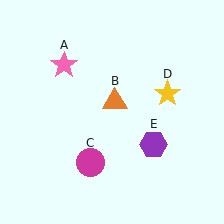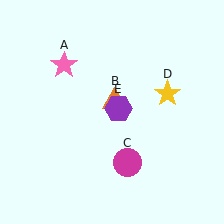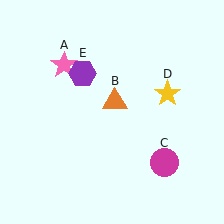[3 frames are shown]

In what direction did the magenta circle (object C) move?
The magenta circle (object C) moved right.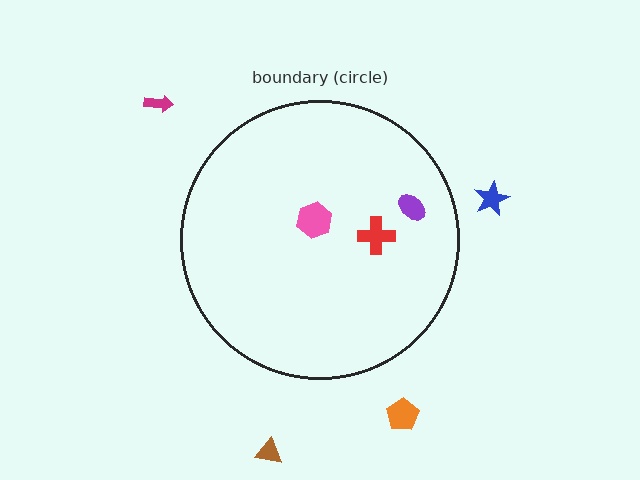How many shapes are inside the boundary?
3 inside, 4 outside.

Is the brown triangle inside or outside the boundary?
Outside.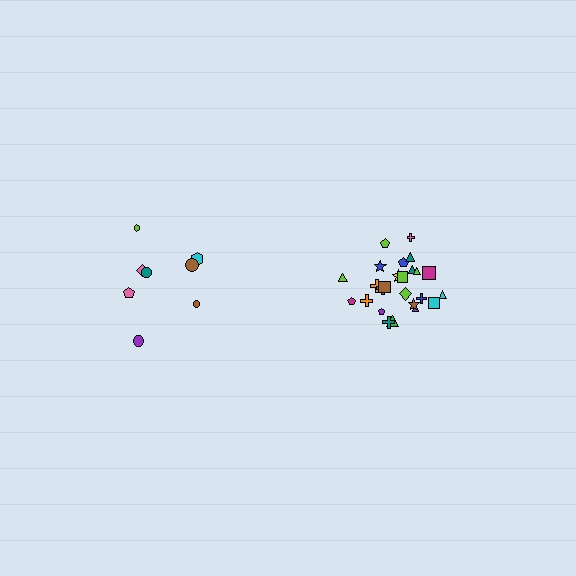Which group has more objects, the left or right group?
The right group.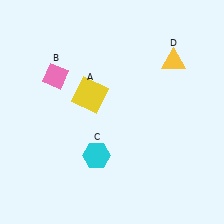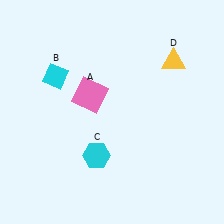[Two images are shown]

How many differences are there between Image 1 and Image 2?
There are 2 differences between the two images.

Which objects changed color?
A changed from yellow to pink. B changed from pink to cyan.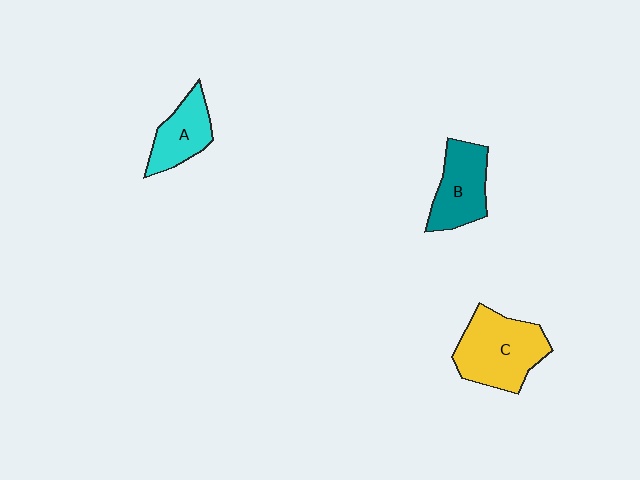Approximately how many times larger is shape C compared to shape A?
Approximately 1.6 times.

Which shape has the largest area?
Shape C (yellow).